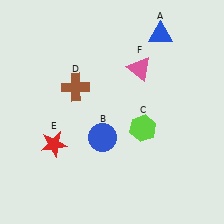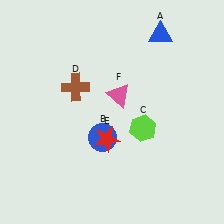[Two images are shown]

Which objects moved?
The objects that moved are: the red star (E), the pink triangle (F).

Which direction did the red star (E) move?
The red star (E) moved right.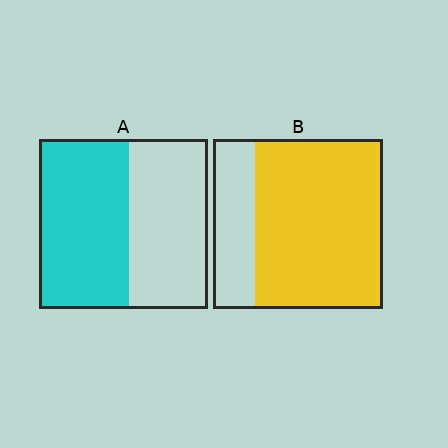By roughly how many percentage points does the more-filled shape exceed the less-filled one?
By roughly 20 percentage points (B over A).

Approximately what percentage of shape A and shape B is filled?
A is approximately 55% and B is approximately 75%.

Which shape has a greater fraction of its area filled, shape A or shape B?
Shape B.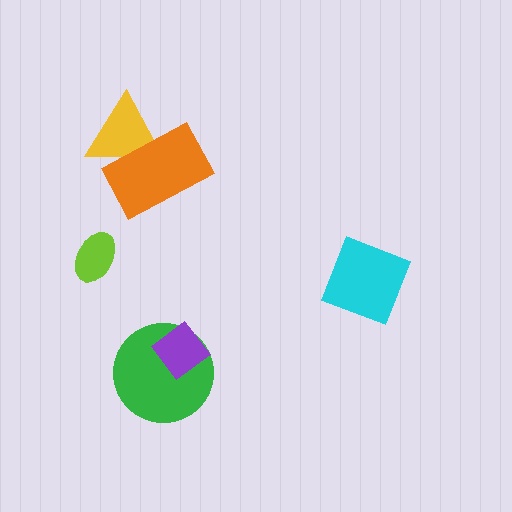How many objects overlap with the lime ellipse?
0 objects overlap with the lime ellipse.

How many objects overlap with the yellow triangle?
1 object overlaps with the yellow triangle.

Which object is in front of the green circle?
The purple diamond is in front of the green circle.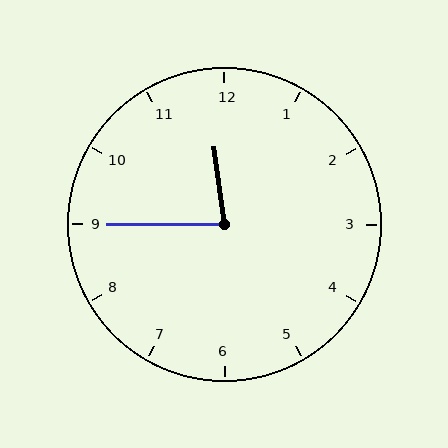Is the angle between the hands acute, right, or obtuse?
It is acute.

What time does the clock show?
11:45.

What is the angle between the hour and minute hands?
Approximately 82 degrees.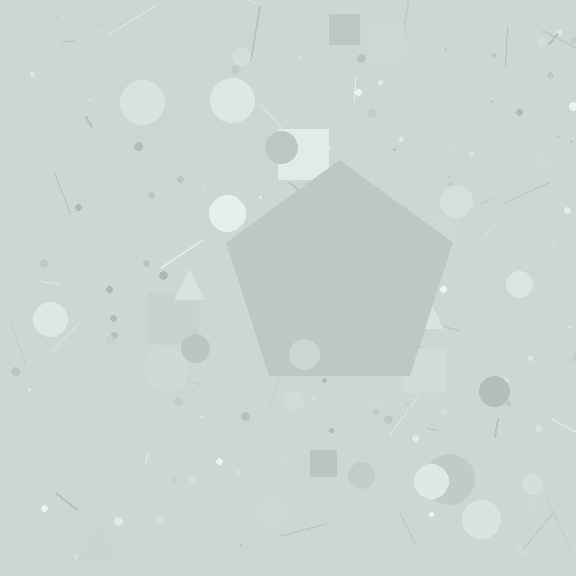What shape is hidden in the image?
A pentagon is hidden in the image.